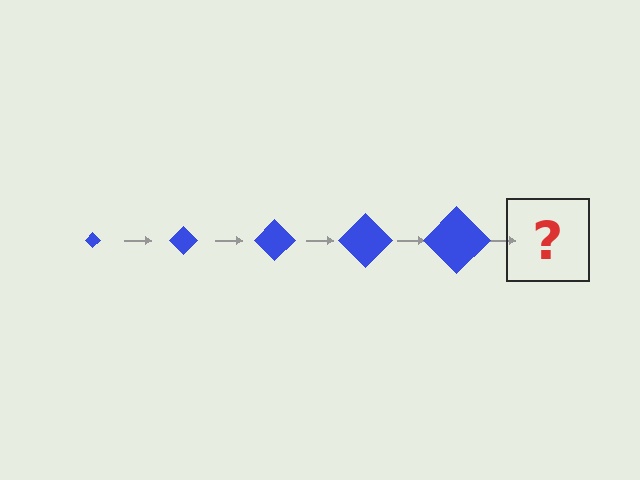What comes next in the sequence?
The next element should be a blue diamond, larger than the previous one.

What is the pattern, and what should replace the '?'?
The pattern is that the diamond gets progressively larger each step. The '?' should be a blue diamond, larger than the previous one.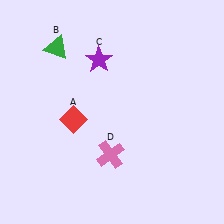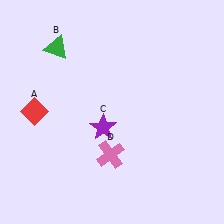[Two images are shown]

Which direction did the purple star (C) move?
The purple star (C) moved down.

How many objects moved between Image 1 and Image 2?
2 objects moved between the two images.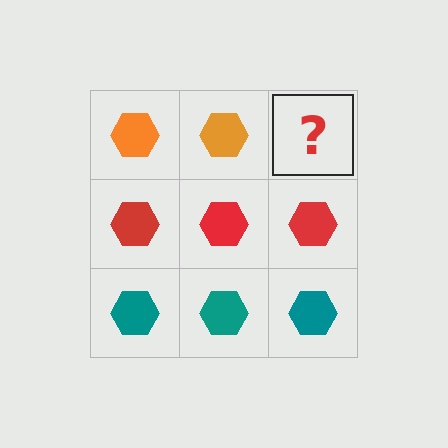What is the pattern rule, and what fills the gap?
The rule is that each row has a consistent color. The gap should be filled with an orange hexagon.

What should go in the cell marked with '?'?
The missing cell should contain an orange hexagon.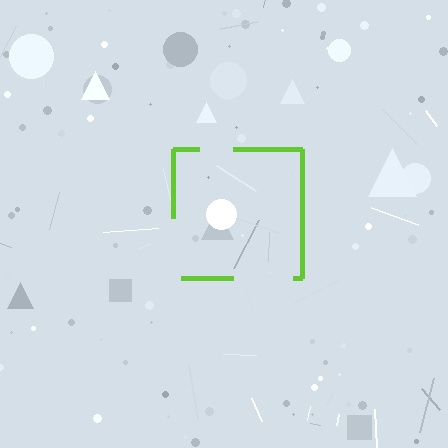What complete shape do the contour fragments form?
The contour fragments form a square.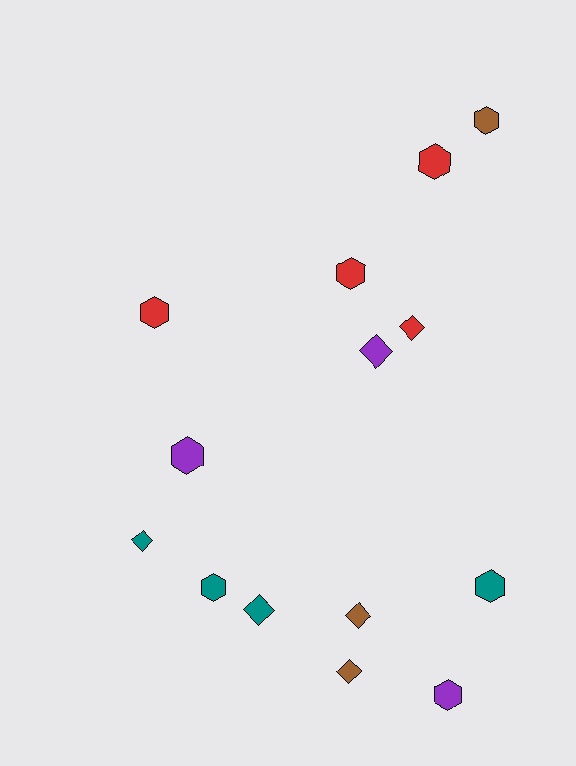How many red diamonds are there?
There is 1 red diamond.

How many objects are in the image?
There are 14 objects.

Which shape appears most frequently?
Hexagon, with 8 objects.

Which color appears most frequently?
Red, with 4 objects.